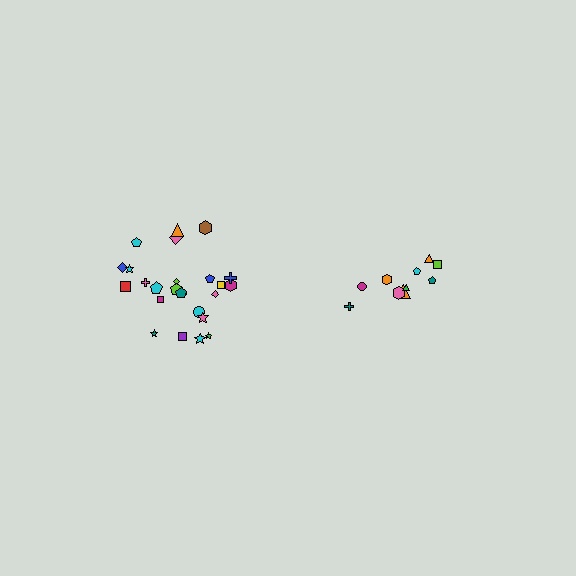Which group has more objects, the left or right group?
The left group.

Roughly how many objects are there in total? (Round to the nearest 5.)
Roughly 35 objects in total.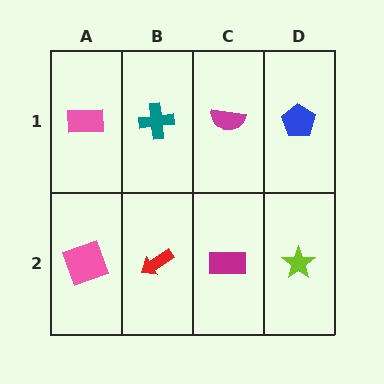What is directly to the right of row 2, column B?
A magenta rectangle.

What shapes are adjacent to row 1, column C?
A magenta rectangle (row 2, column C), a teal cross (row 1, column B), a blue pentagon (row 1, column D).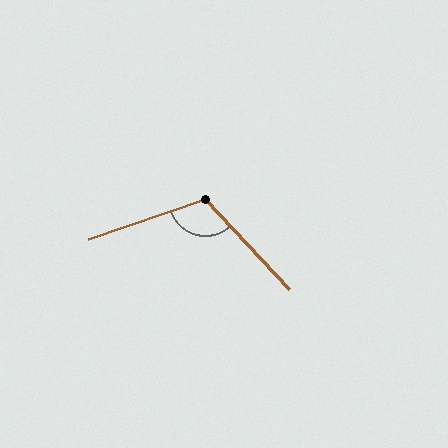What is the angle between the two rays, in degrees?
Approximately 114 degrees.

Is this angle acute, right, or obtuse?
It is obtuse.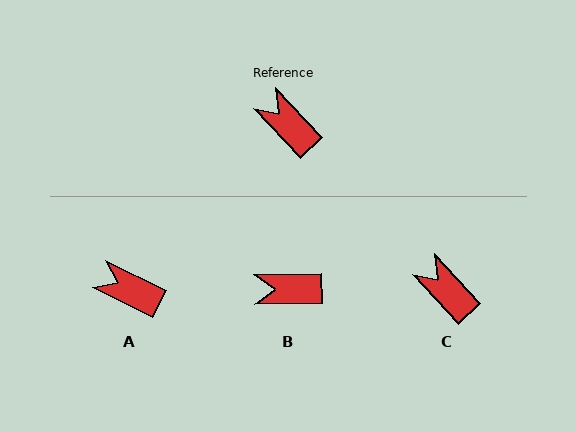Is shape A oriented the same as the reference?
No, it is off by about 20 degrees.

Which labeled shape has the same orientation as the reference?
C.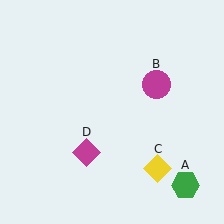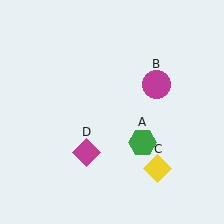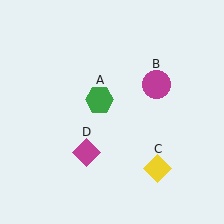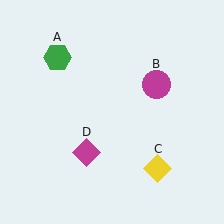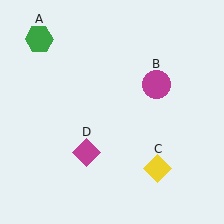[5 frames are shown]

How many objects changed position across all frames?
1 object changed position: green hexagon (object A).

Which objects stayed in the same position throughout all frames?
Magenta circle (object B) and yellow diamond (object C) and magenta diamond (object D) remained stationary.